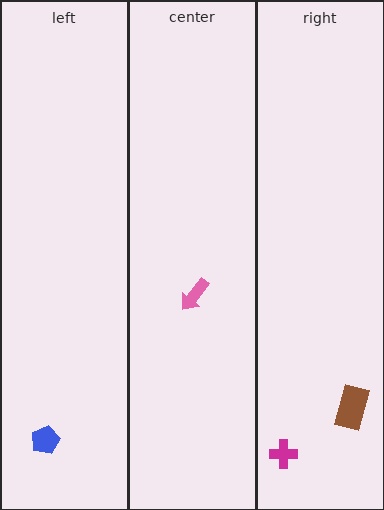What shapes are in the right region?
The brown rectangle, the magenta cross.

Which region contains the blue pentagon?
The left region.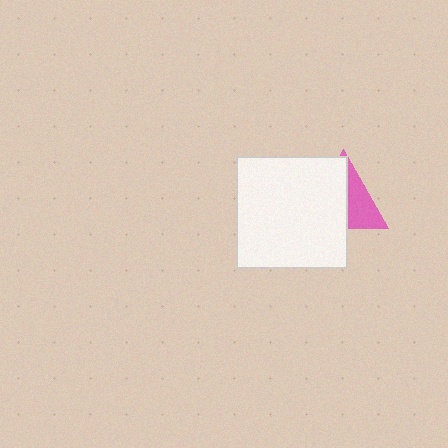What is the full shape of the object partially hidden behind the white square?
The partially hidden object is a pink triangle.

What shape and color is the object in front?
The object in front is a white square.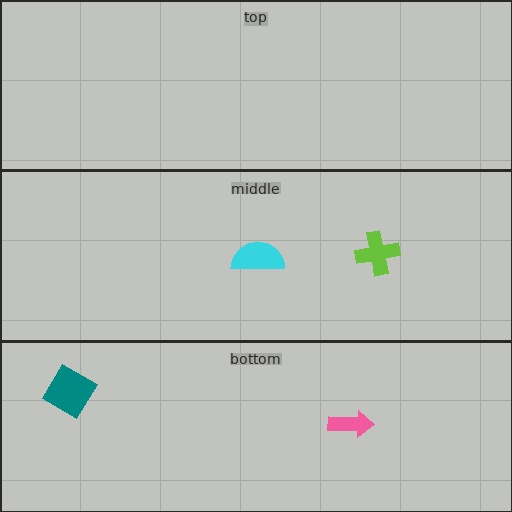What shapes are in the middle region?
The cyan semicircle, the lime cross.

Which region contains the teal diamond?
The bottom region.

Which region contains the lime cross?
The middle region.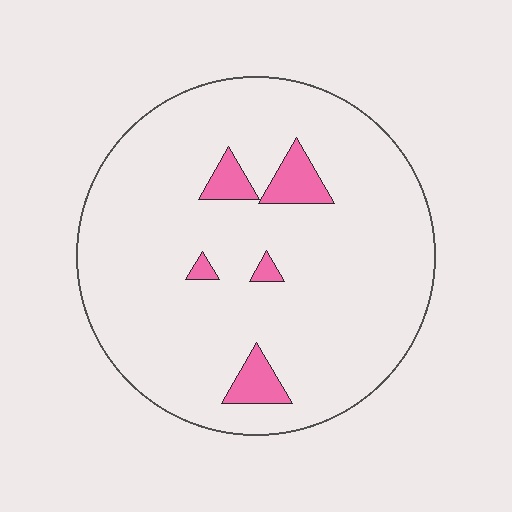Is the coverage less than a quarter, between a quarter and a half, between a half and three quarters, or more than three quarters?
Less than a quarter.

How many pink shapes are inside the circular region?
5.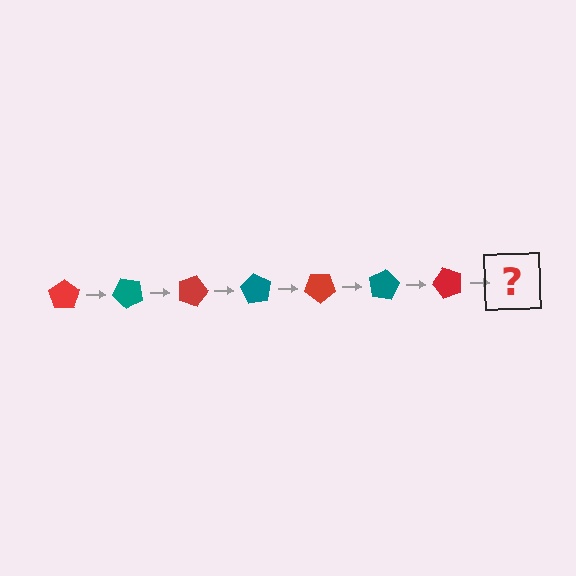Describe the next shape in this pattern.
It should be a teal pentagon, rotated 315 degrees from the start.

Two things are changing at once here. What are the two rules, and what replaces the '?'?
The two rules are that it rotates 45 degrees each step and the color cycles through red and teal. The '?' should be a teal pentagon, rotated 315 degrees from the start.